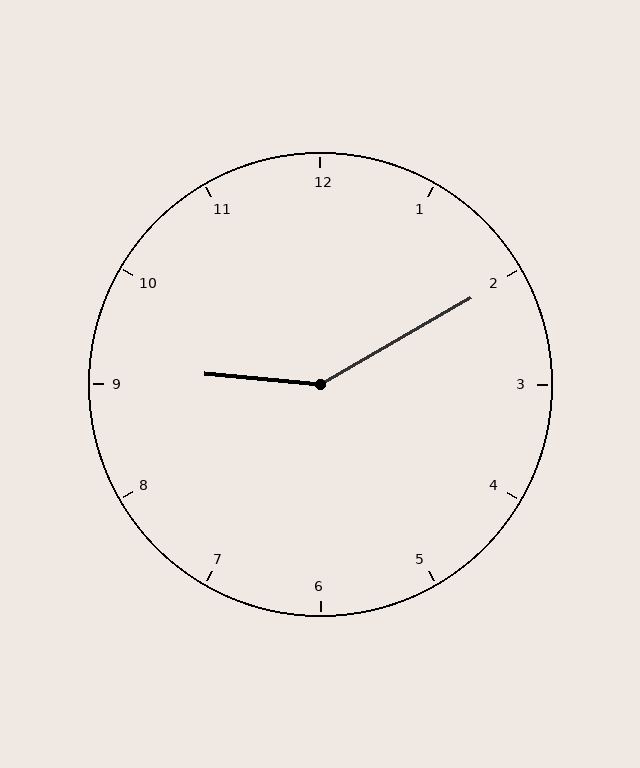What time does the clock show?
9:10.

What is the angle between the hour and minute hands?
Approximately 145 degrees.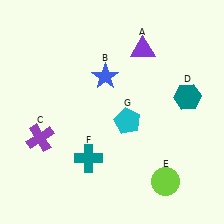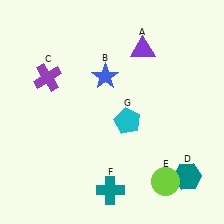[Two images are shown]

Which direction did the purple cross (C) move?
The purple cross (C) moved up.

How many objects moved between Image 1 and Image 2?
3 objects moved between the two images.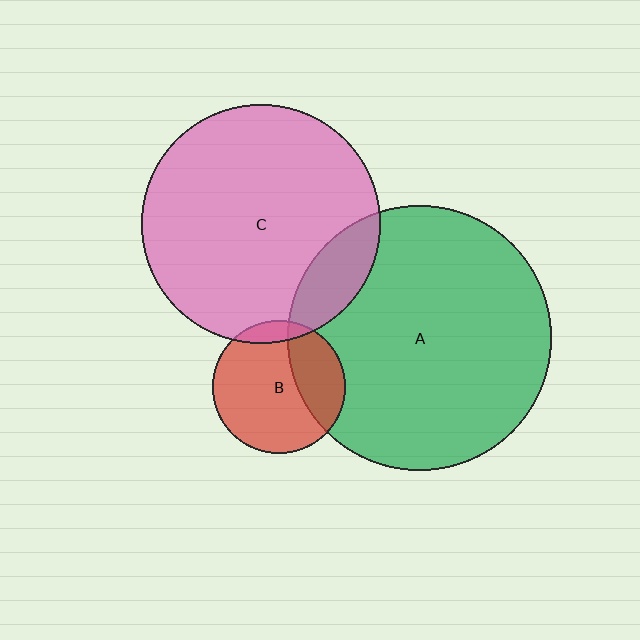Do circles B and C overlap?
Yes.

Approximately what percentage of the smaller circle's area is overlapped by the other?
Approximately 10%.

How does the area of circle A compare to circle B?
Approximately 4.0 times.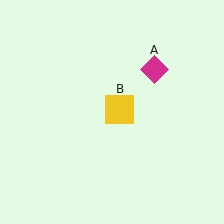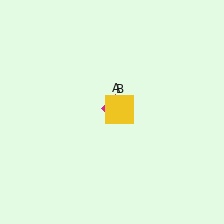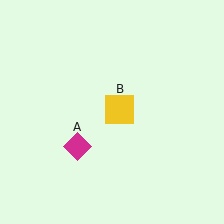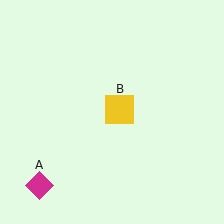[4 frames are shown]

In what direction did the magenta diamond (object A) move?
The magenta diamond (object A) moved down and to the left.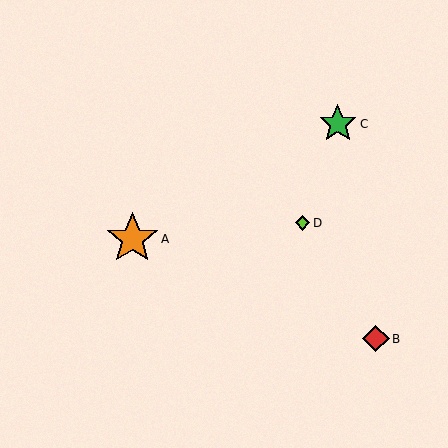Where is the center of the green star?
The center of the green star is at (338, 124).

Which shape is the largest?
The orange star (labeled A) is the largest.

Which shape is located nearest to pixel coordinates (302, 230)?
The lime diamond (labeled D) at (303, 223) is nearest to that location.